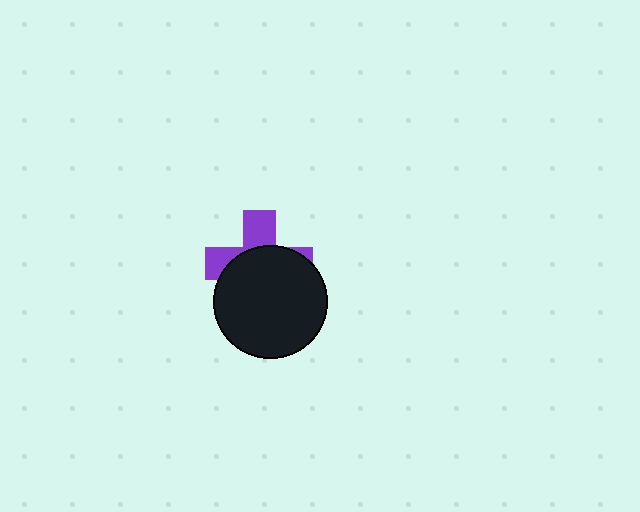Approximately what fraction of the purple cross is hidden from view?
Roughly 63% of the purple cross is hidden behind the black circle.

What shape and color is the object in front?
The object in front is a black circle.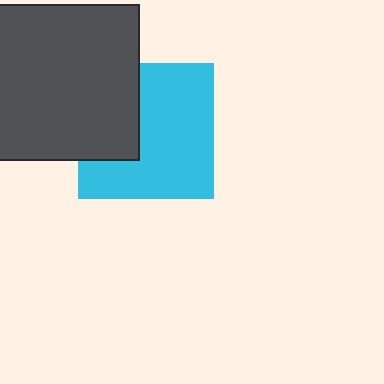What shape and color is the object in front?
The object in front is a dark gray square.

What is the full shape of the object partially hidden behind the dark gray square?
The partially hidden object is a cyan square.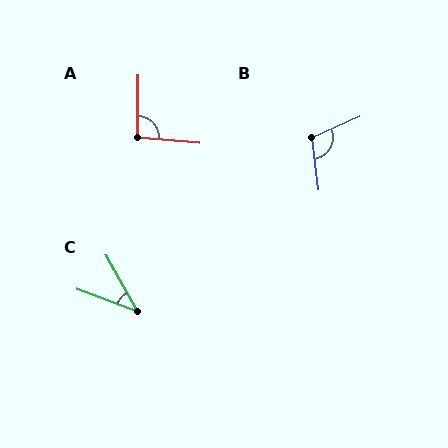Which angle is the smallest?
C, at approximately 41 degrees.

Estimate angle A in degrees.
Approximately 94 degrees.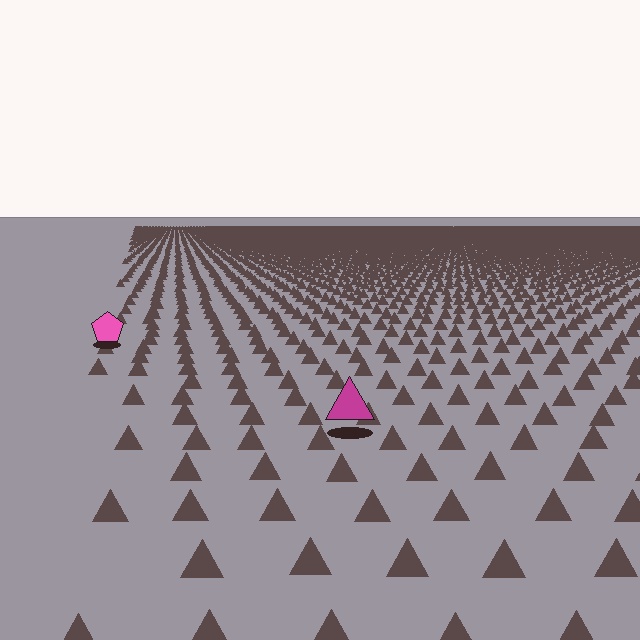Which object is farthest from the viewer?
The pink pentagon is farthest from the viewer. It appears smaller and the ground texture around it is denser.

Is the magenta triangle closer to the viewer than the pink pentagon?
Yes. The magenta triangle is closer — you can tell from the texture gradient: the ground texture is coarser near it.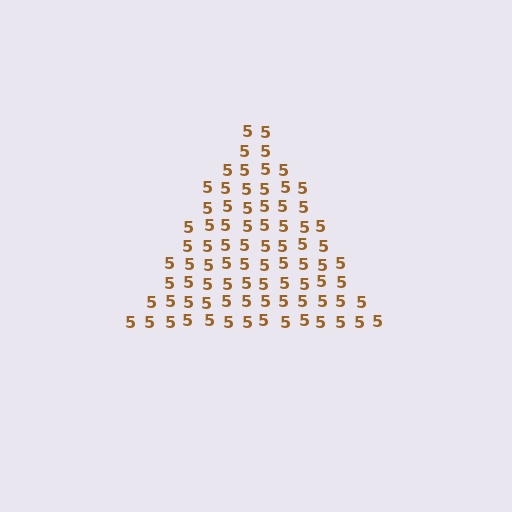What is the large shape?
The large shape is a triangle.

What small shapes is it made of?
It is made of small digit 5's.